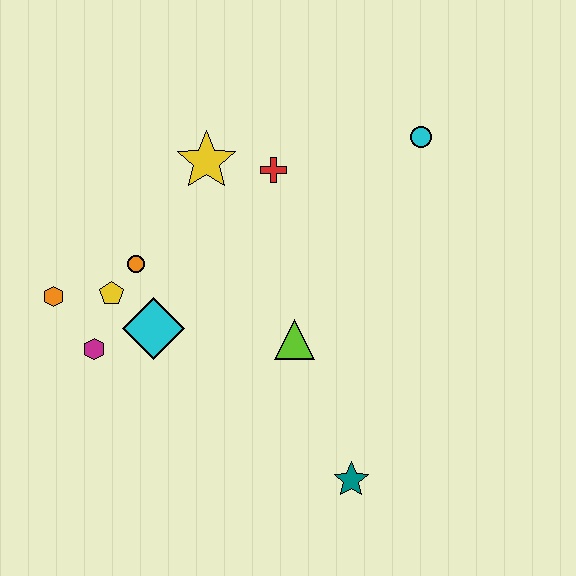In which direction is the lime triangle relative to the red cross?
The lime triangle is below the red cross.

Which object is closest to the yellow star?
The red cross is closest to the yellow star.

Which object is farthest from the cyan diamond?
The cyan circle is farthest from the cyan diamond.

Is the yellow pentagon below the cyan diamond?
No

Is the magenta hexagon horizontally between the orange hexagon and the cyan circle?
Yes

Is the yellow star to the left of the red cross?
Yes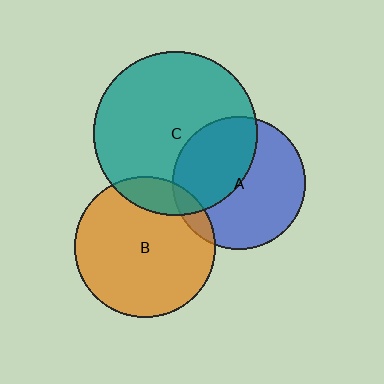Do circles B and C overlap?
Yes.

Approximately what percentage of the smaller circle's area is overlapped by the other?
Approximately 15%.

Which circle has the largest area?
Circle C (teal).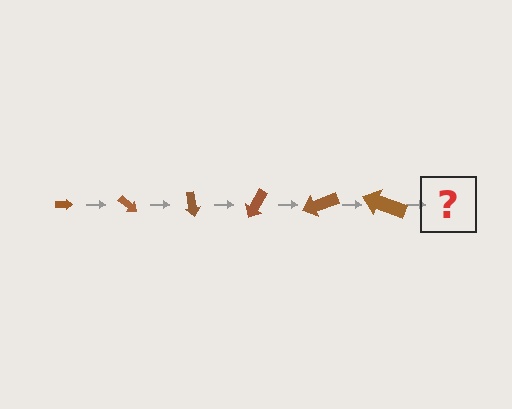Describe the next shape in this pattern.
It should be an arrow, larger than the previous one and rotated 240 degrees from the start.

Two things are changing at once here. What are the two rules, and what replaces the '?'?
The two rules are that the arrow grows larger each step and it rotates 40 degrees each step. The '?' should be an arrow, larger than the previous one and rotated 240 degrees from the start.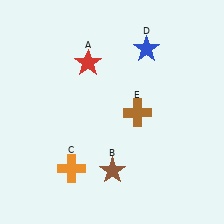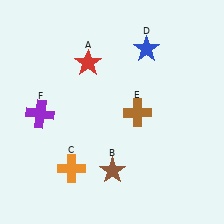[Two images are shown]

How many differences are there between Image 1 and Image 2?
There is 1 difference between the two images.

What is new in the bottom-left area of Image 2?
A purple cross (F) was added in the bottom-left area of Image 2.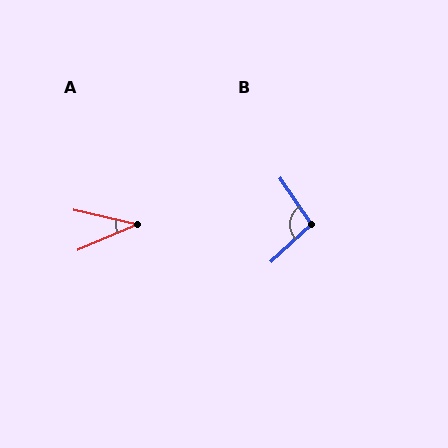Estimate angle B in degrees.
Approximately 99 degrees.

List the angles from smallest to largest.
A (36°), B (99°).